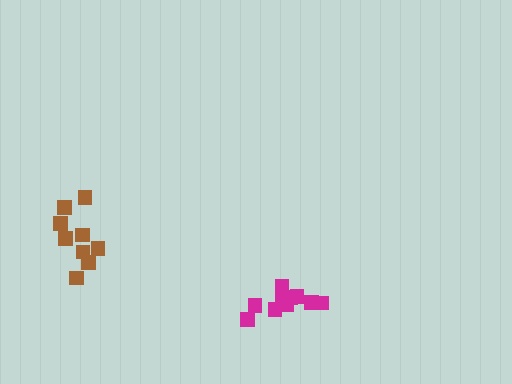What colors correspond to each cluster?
The clusters are colored: brown, magenta.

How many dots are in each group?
Group 1: 9 dots, Group 2: 10 dots (19 total).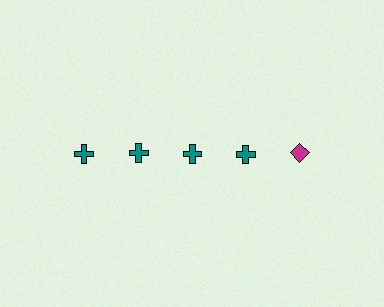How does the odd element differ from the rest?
It differs in both color (magenta instead of teal) and shape (diamond instead of cross).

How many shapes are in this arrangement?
There are 5 shapes arranged in a grid pattern.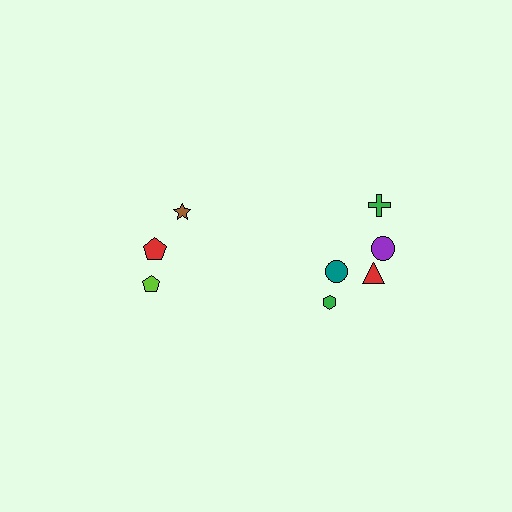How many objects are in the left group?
There are 3 objects.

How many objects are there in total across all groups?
There are 8 objects.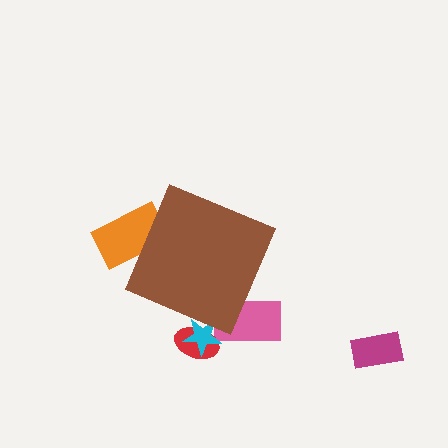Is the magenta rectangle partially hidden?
No, the magenta rectangle is fully visible.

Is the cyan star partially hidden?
Yes, the cyan star is partially hidden behind the brown diamond.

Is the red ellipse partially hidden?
Yes, the red ellipse is partially hidden behind the brown diamond.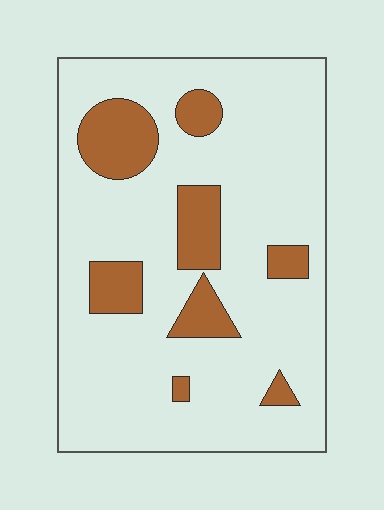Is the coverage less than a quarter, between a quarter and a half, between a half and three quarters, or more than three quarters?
Less than a quarter.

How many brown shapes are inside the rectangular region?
8.